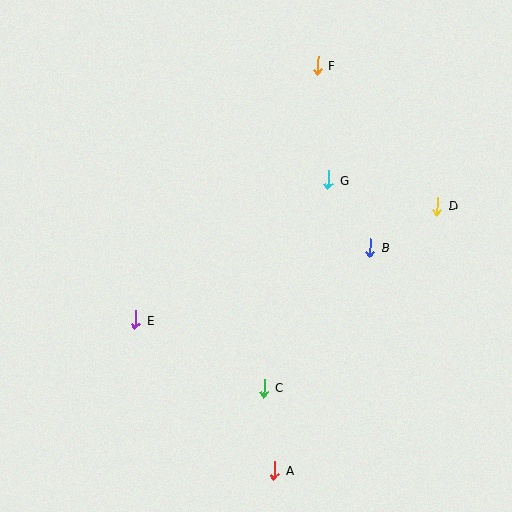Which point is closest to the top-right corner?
Point F is closest to the top-right corner.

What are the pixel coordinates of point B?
Point B is at (371, 248).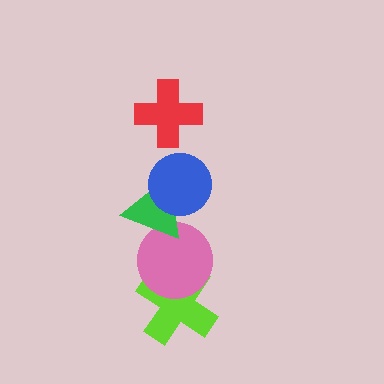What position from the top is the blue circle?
The blue circle is 2nd from the top.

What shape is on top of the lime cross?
The pink circle is on top of the lime cross.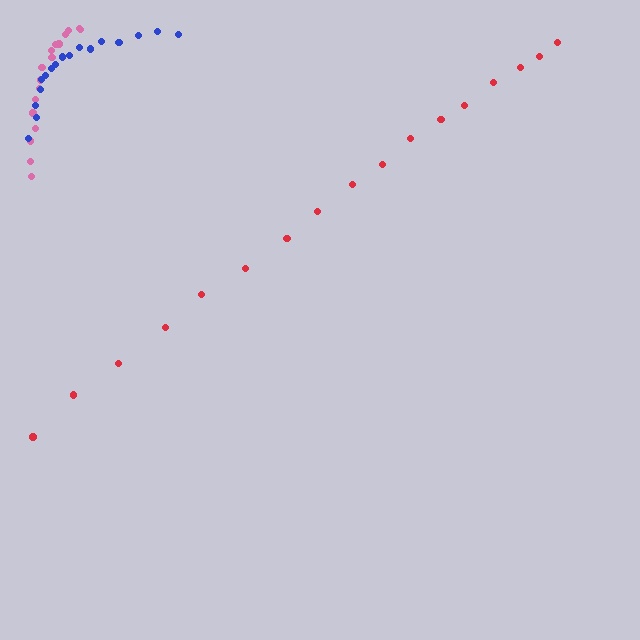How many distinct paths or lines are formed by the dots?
There are 3 distinct paths.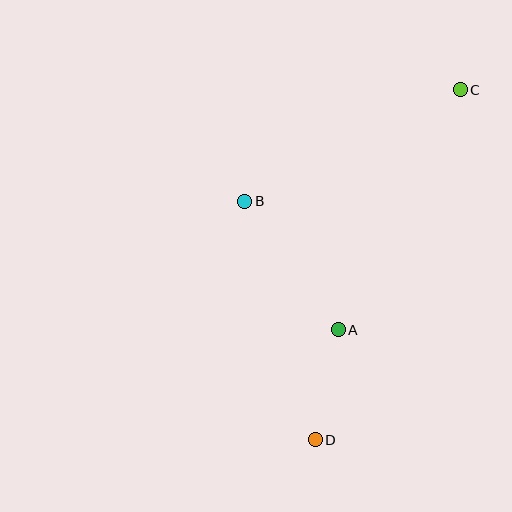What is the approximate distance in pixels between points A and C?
The distance between A and C is approximately 269 pixels.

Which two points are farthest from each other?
Points C and D are farthest from each other.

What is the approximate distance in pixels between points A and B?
The distance between A and B is approximately 159 pixels.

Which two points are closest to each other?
Points A and D are closest to each other.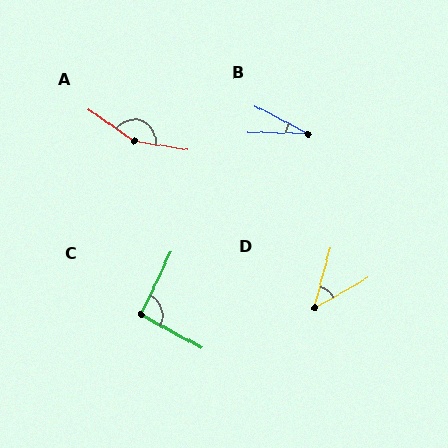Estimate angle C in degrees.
Approximately 93 degrees.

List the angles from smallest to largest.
B (27°), D (45°), C (93°), A (155°).